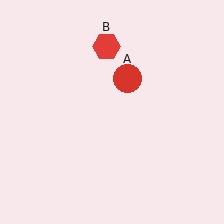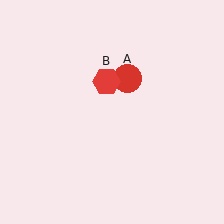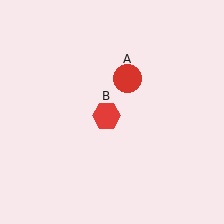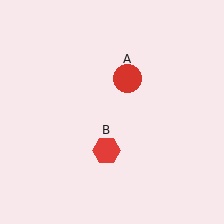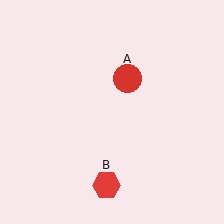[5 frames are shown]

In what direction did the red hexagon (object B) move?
The red hexagon (object B) moved down.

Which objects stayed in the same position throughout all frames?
Red circle (object A) remained stationary.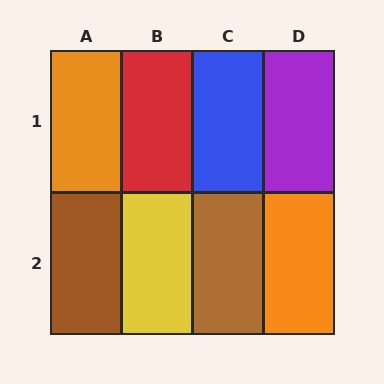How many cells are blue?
1 cell is blue.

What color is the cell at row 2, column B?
Yellow.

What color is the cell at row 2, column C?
Brown.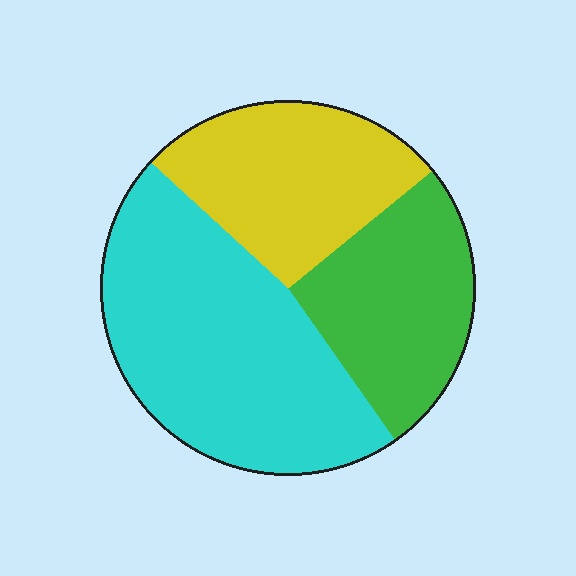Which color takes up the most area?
Cyan, at roughly 45%.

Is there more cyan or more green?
Cyan.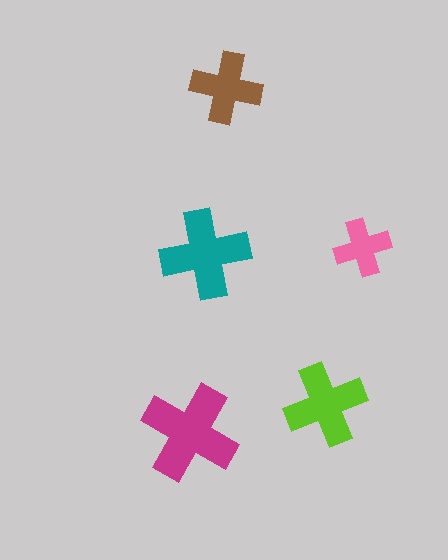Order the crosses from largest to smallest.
the magenta one, the teal one, the lime one, the brown one, the pink one.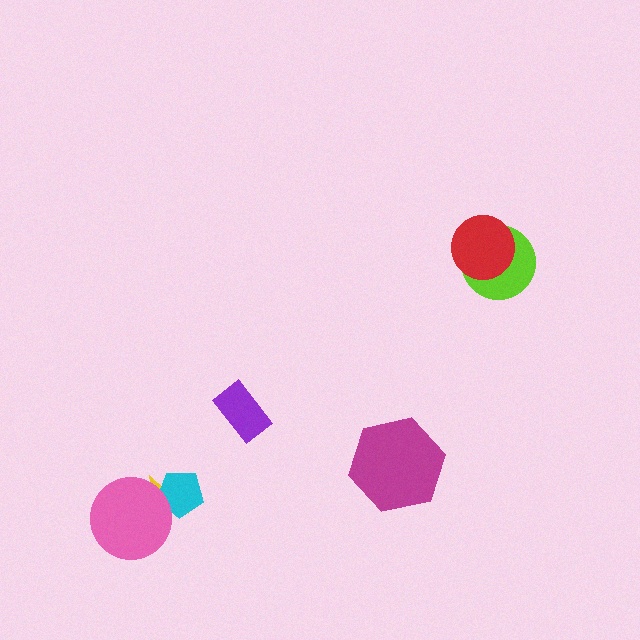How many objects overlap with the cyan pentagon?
2 objects overlap with the cyan pentagon.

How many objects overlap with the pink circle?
2 objects overlap with the pink circle.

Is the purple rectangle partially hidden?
No, no other shape covers it.